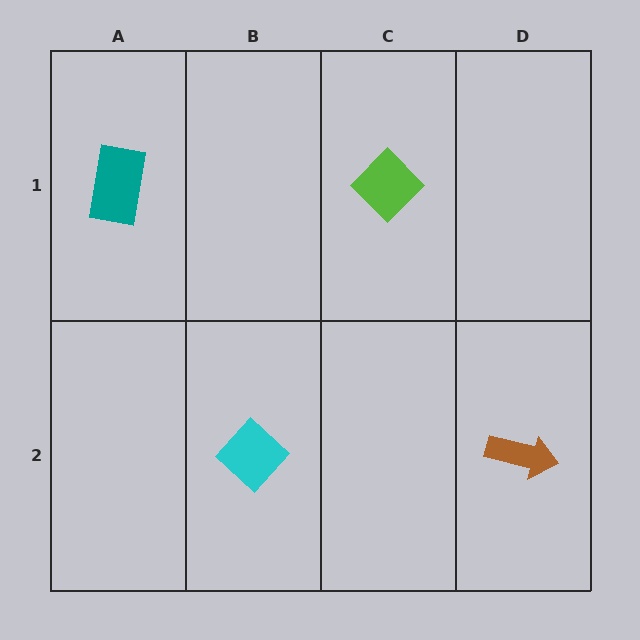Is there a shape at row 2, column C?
No, that cell is empty.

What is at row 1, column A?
A teal rectangle.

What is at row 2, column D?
A brown arrow.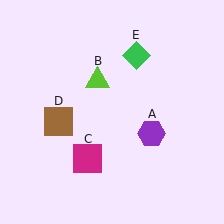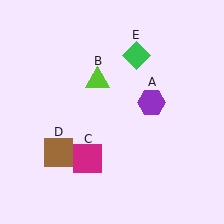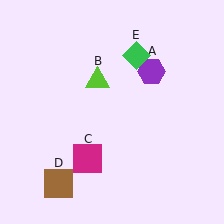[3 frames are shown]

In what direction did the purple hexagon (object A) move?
The purple hexagon (object A) moved up.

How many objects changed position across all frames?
2 objects changed position: purple hexagon (object A), brown square (object D).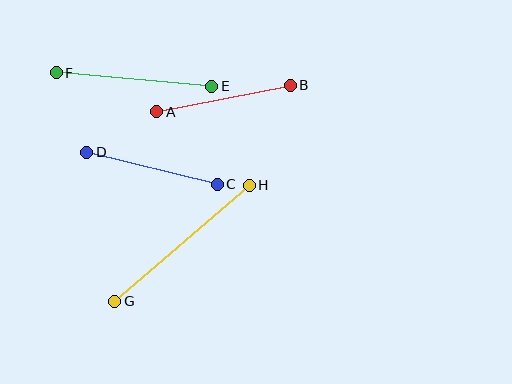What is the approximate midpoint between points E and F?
The midpoint is at approximately (134, 80) pixels.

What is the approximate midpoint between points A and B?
The midpoint is at approximately (223, 99) pixels.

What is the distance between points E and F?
The distance is approximately 156 pixels.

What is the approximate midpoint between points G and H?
The midpoint is at approximately (182, 243) pixels.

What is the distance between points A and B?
The distance is approximately 136 pixels.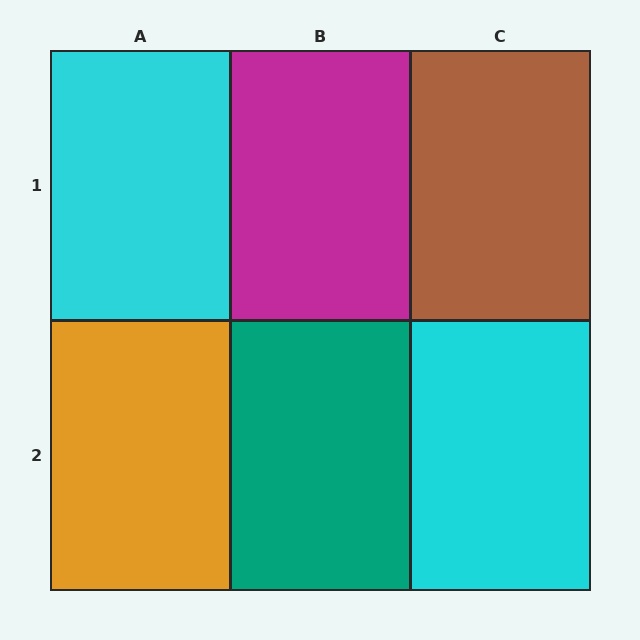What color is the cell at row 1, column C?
Brown.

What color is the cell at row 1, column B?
Magenta.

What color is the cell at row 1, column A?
Cyan.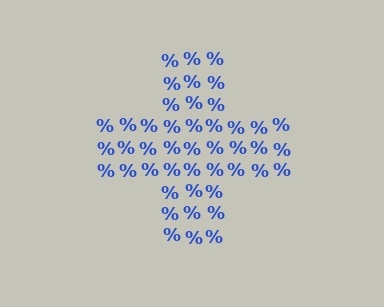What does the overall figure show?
The overall figure shows a cross.